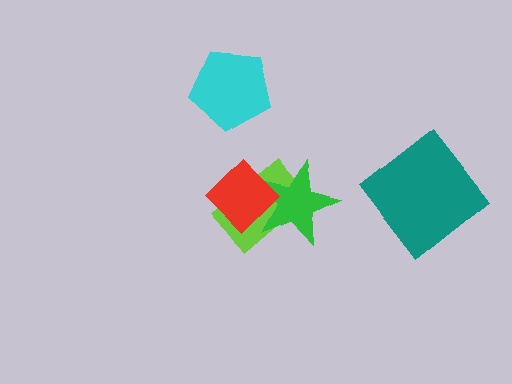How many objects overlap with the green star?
2 objects overlap with the green star.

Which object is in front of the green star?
The red diamond is in front of the green star.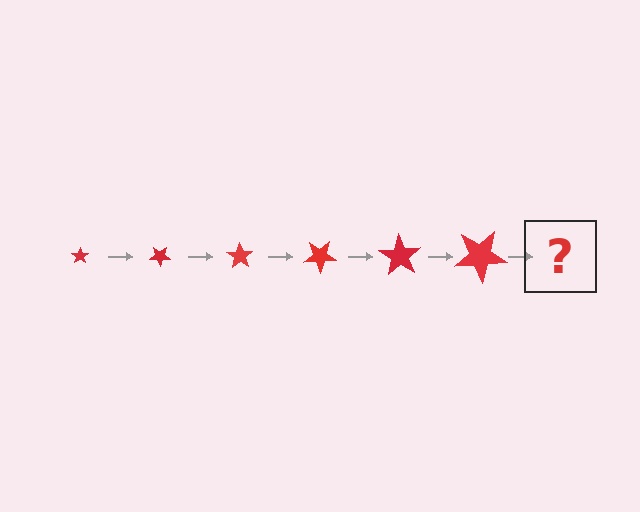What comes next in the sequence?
The next element should be a star, larger than the previous one and rotated 210 degrees from the start.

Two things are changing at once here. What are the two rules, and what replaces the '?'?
The two rules are that the star grows larger each step and it rotates 35 degrees each step. The '?' should be a star, larger than the previous one and rotated 210 degrees from the start.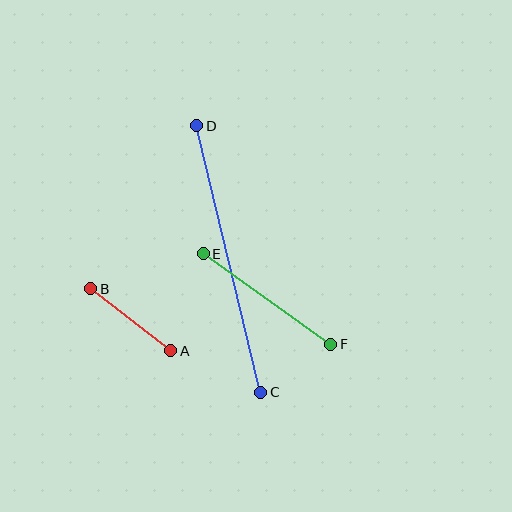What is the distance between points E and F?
The distance is approximately 156 pixels.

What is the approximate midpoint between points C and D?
The midpoint is at approximately (229, 259) pixels.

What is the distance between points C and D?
The distance is approximately 274 pixels.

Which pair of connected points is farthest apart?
Points C and D are farthest apart.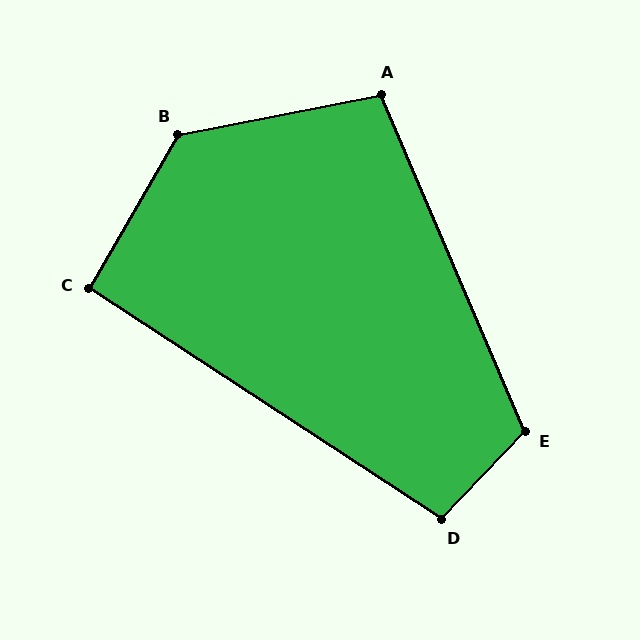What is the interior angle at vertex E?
Approximately 113 degrees (obtuse).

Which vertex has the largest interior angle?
B, at approximately 131 degrees.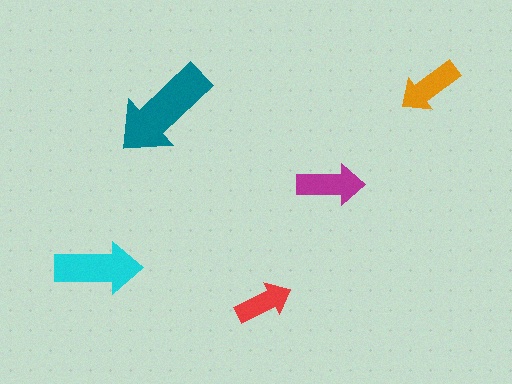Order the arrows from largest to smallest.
the teal one, the cyan one, the magenta one, the orange one, the red one.